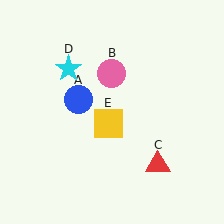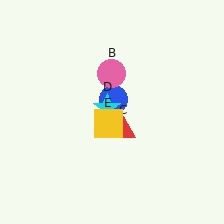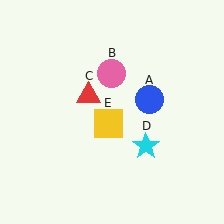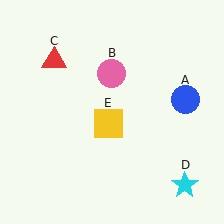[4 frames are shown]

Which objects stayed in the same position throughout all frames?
Pink circle (object B) and yellow square (object E) remained stationary.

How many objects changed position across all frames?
3 objects changed position: blue circle (object A), red triangle (object C), cyan star (object D).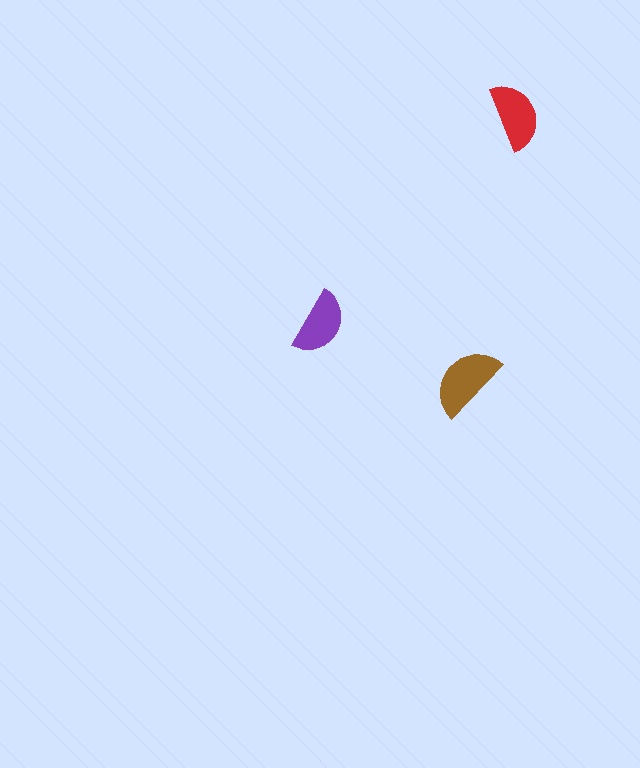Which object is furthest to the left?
The purple semicircle is leftmost.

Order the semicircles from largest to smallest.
the brown one, the red one, the purple one.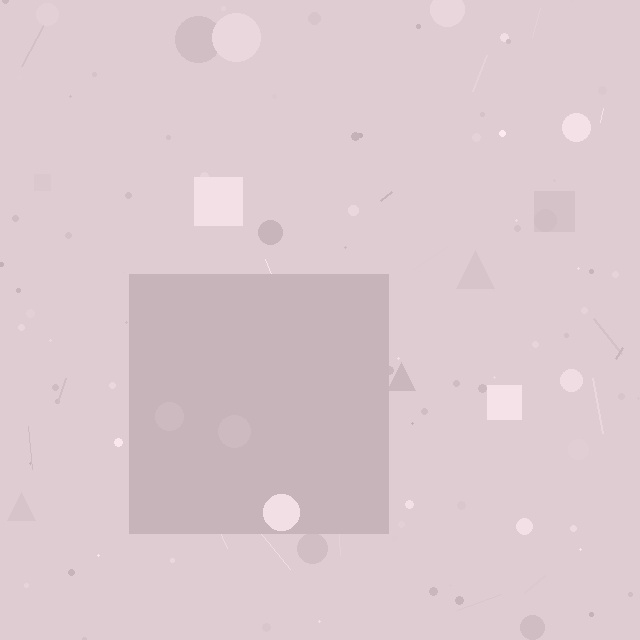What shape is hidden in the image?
A square is hidden in the image.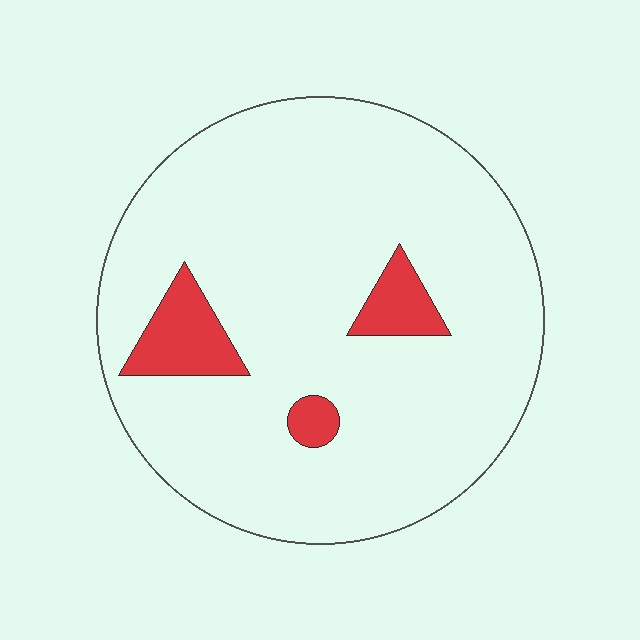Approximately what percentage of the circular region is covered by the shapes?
Approximately 10%.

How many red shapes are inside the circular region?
3.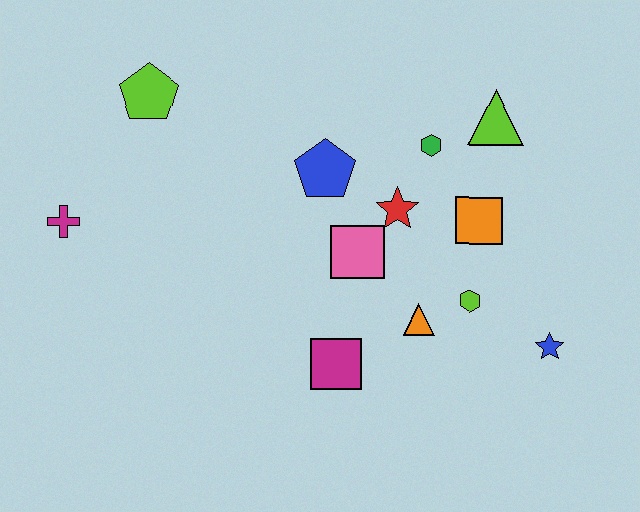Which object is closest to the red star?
The pink square is closest to the red star.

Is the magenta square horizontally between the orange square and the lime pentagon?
Yes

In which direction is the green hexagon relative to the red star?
The green hexagon is above the red star.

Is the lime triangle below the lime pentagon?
Yes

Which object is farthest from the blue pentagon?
The blue star is farthest from the blue pentagon.